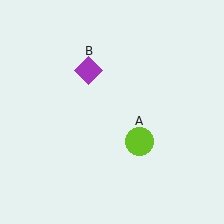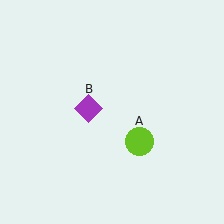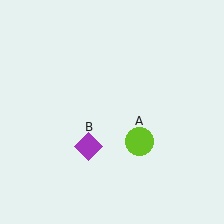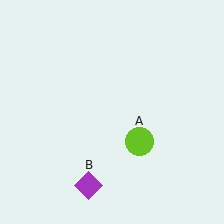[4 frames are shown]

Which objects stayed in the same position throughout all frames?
Lime circle (object A) remained stationary.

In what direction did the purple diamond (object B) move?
The purple diamond (object B) moved down.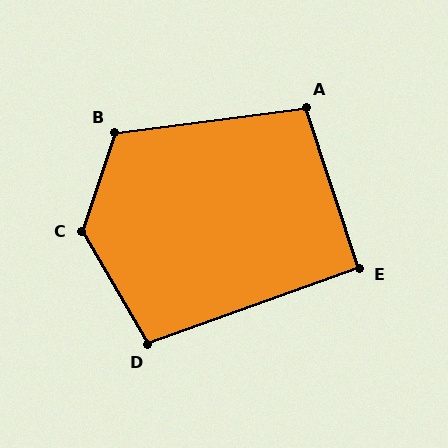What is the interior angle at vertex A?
Approximately 101 degrees (obtuse).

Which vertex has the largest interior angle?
C, at approximately 131 degrees.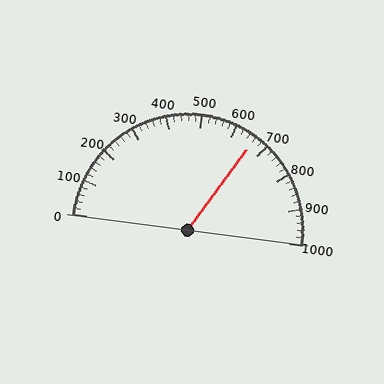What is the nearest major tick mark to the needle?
The nearest major tick mark is 700.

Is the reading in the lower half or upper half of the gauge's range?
The reading is in the upper half of the range (0 to 1000).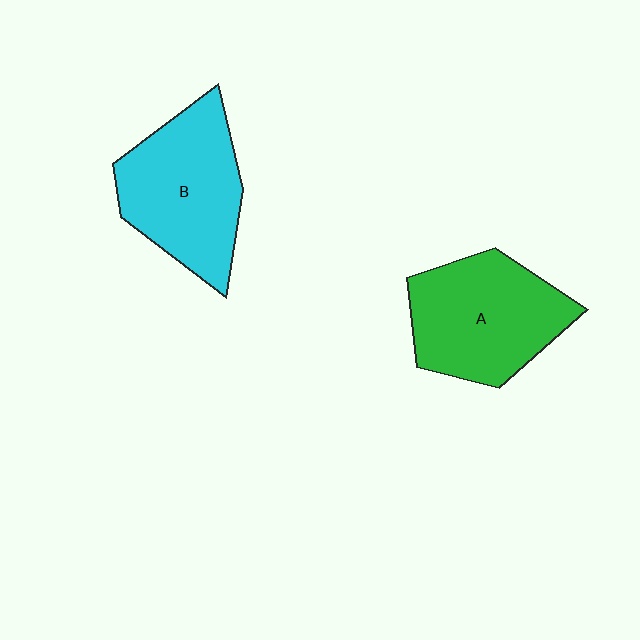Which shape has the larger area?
Shape B (cyan).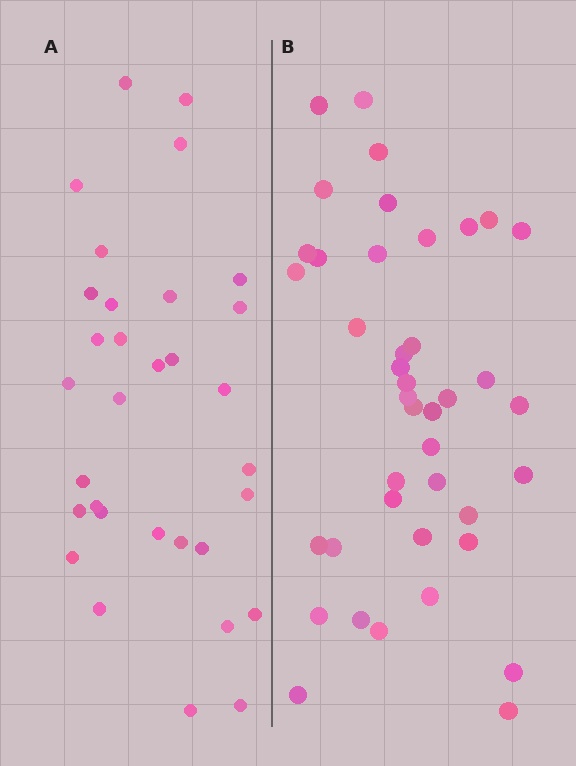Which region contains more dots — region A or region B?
Region B (the right region) has more dots.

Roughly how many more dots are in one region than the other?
Region B has roughly 8 or so more dots than region A.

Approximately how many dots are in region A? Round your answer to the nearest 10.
About 30 dots. (The exact count is 32, which rounds to 30.)